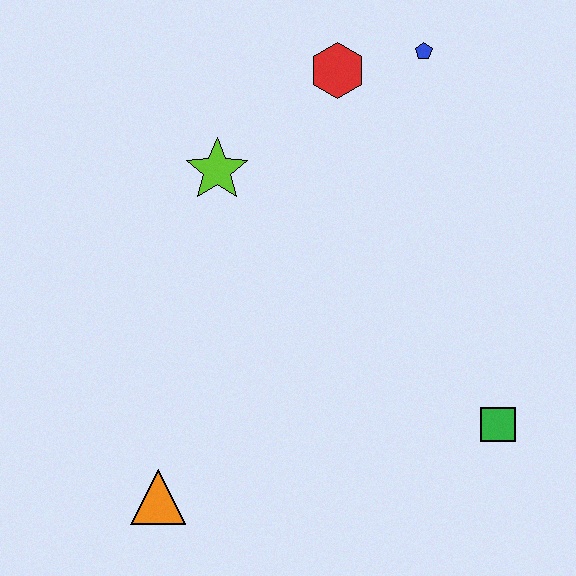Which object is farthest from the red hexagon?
The orange triangle is farthest from the red hexagon.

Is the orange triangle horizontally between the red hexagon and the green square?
No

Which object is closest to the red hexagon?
The blue pentagon is closest to the red hexagon.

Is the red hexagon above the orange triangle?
Yes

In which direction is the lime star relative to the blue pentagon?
The lime star is to the left of the blue pentagon.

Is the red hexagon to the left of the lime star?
No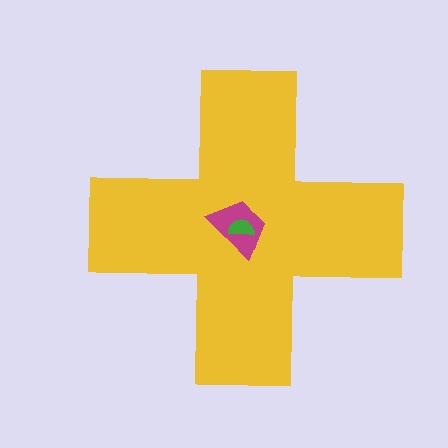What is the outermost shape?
The yellow cross.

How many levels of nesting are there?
3.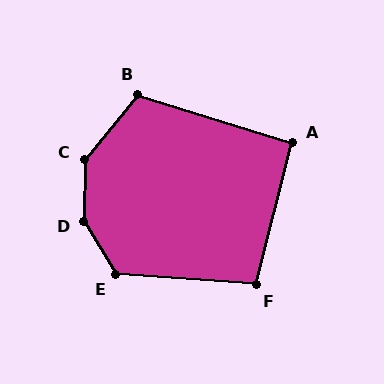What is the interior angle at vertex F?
Approximately 100 degrees (obtuse).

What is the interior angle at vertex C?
Approximately 142 degrees (obtuse).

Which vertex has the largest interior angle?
D, at approximately 148 degrees.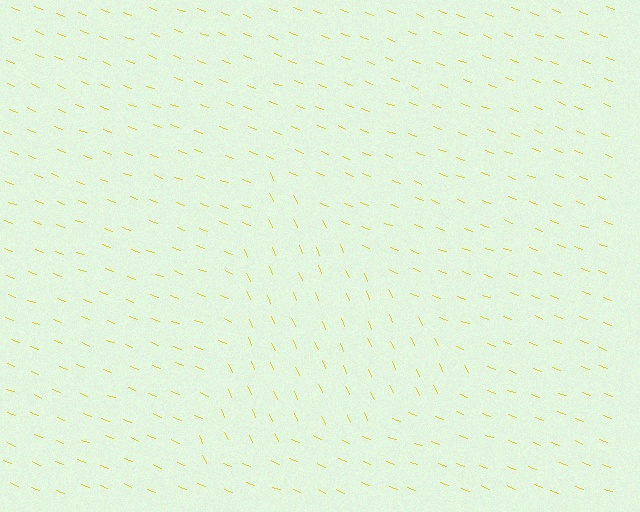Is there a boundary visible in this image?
Yes, there is a texture boundary formed by a change in line orientation.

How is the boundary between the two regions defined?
The boundary is defined purely by a change in line orientation (approximately 45 degrees difference). All lines are the same color and thickness.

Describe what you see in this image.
The image is filled with small yellow line segments. A triangle region in the image has lines oriented differently from the surrounding lines, creating a visible texture boundary.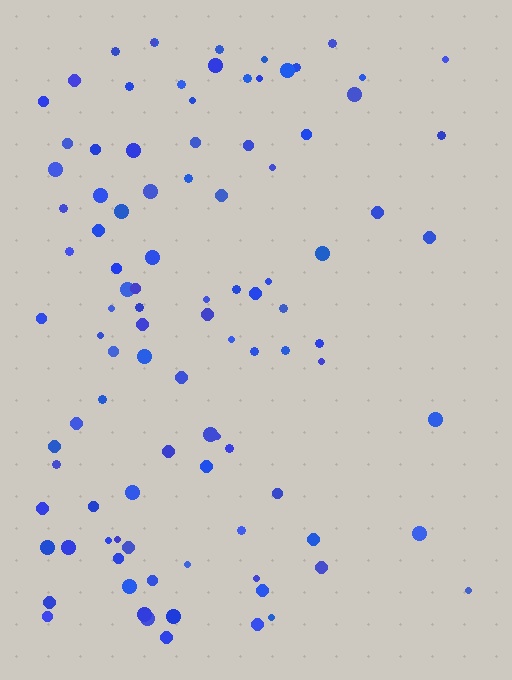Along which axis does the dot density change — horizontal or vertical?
Horizontal.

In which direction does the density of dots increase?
From right to left, with the left side densest.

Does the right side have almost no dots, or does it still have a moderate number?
Still a moderate number, just noticeably fewer than the left.